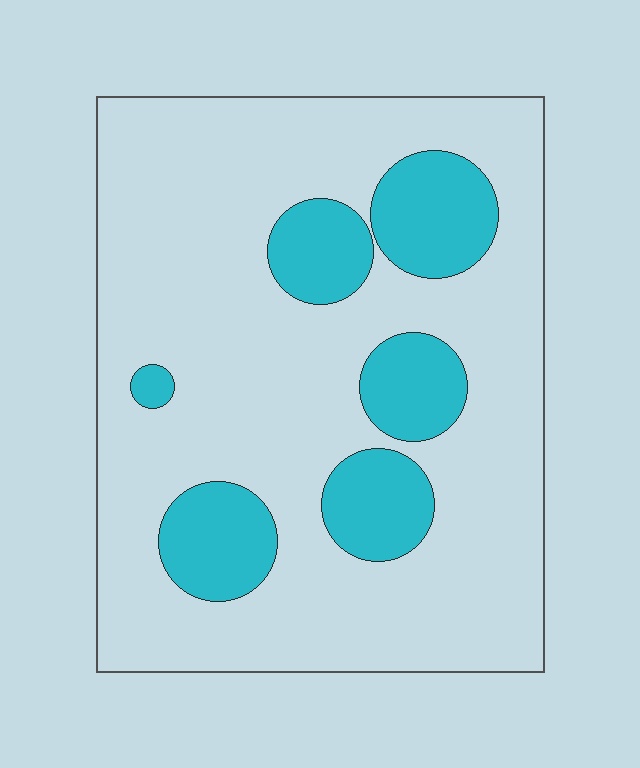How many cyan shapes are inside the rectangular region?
6.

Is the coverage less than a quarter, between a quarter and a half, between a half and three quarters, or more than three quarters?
Less than a quarter.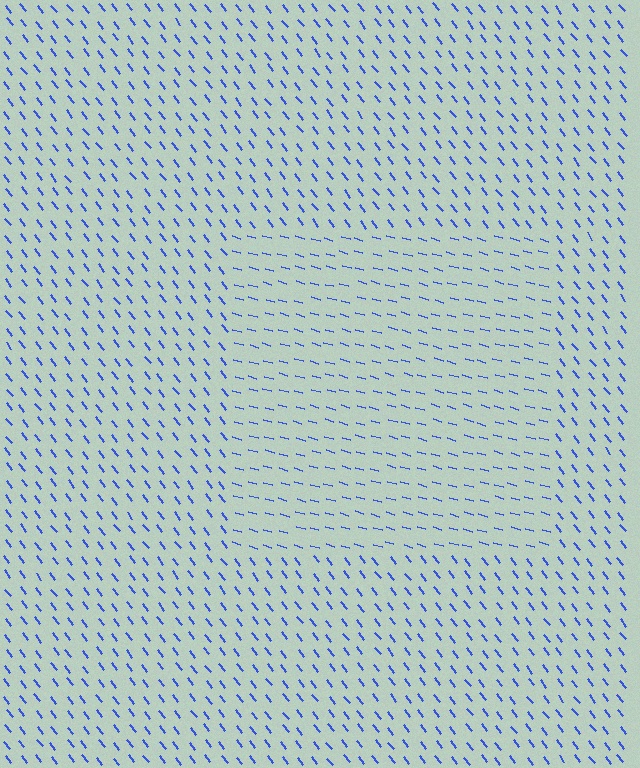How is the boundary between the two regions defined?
The boundary is defined purely by a change in line orientation (approximately 37 degrees difference). All lines are the same color and thickness.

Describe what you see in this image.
The image is filled with small blue line segments. A rectangle region in the image has lines oriented differently from the surrounding lines, creating a visible texture boundary.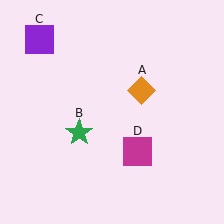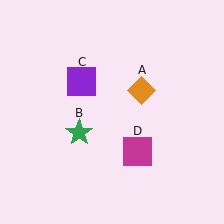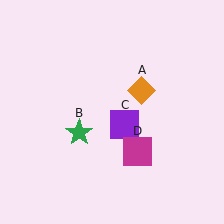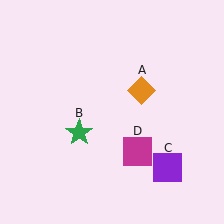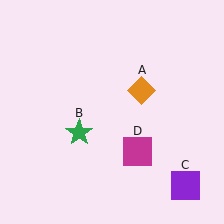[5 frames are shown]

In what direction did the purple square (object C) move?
The purple square (object C) moved down and to the right.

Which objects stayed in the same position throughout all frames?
Orange diamond (object A) and green star (object B) and magenta square (object D) remained stationary.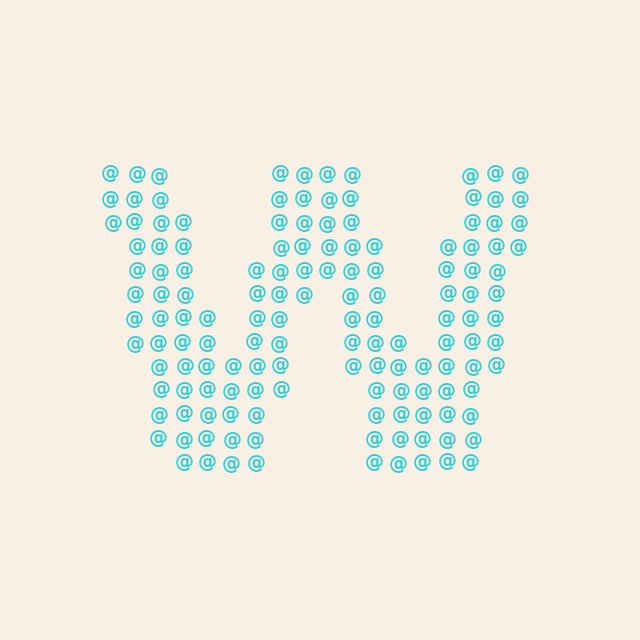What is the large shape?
The large shape is the letter W.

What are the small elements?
The small elements are at signs.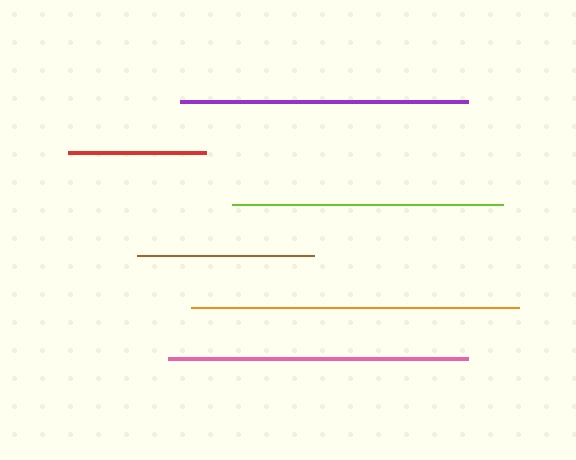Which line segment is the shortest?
The red line is the shortest at approximately 138 pixels.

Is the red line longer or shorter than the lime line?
The lime line is longer than the red line.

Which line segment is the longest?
The orange line is the longest at approximately 328 pixels.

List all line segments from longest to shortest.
From longest to shortest: orange, pink, purple, lime, brown, red.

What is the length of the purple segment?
The purple segment is approximately 287 pixels long.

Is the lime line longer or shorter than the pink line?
The pink line is longer than the lime line.